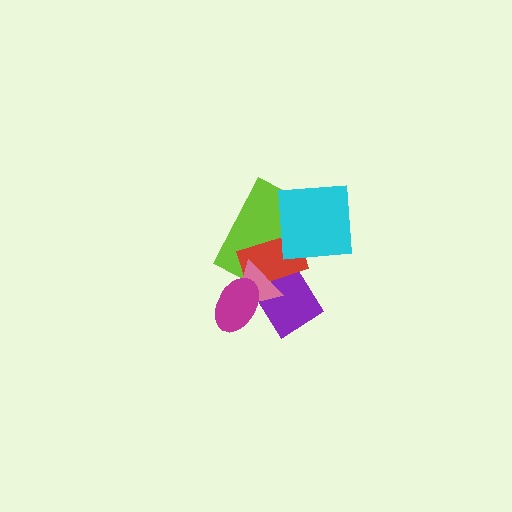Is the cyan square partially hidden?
No, no other shape covers it.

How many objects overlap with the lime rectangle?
4 objects overlap with the lime rectangle.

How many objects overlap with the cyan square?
3 objects overlap with the cyan square.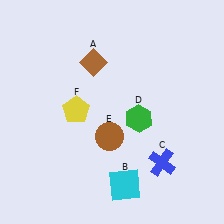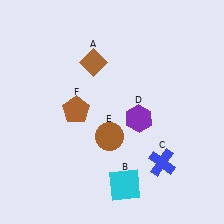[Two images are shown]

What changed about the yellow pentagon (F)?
In Image 1, F is yellow. In Image 2, it changed to brown.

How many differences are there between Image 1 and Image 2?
There are 2 differences between the two images.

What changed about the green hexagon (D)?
In Image 1, D is green. In Image 2, it changed to purple.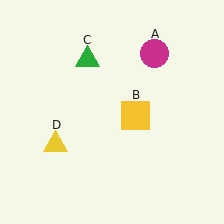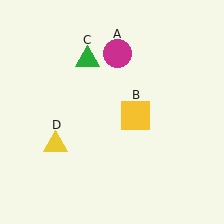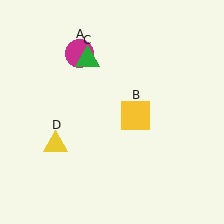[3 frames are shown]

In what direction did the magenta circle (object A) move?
The magenta circle (object A) moved left.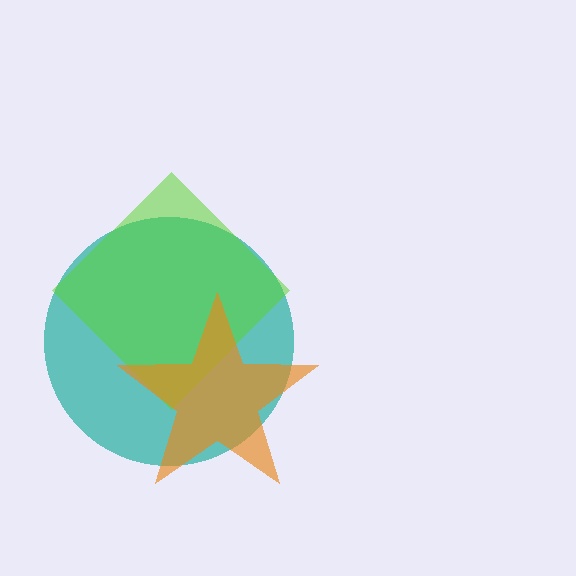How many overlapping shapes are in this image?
There are 3 overlapping shapes in the image.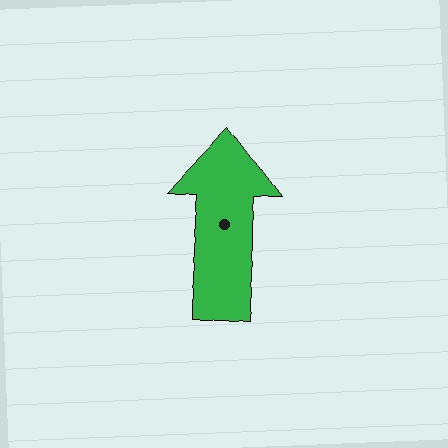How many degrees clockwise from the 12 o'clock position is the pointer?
Approximately 4 degrees.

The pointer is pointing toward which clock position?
Roughly 12 o'clock.